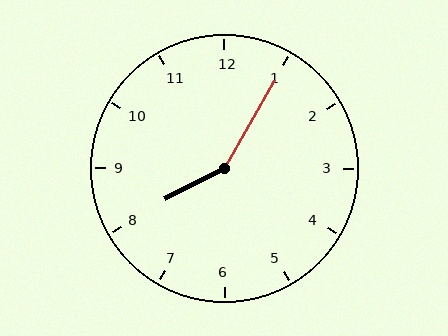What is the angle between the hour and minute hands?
Approximately 148 degrees.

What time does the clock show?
8:05.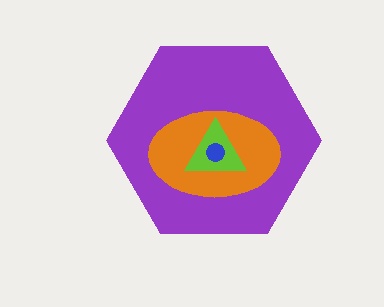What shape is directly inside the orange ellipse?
The lime triangle.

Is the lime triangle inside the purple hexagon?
Yes.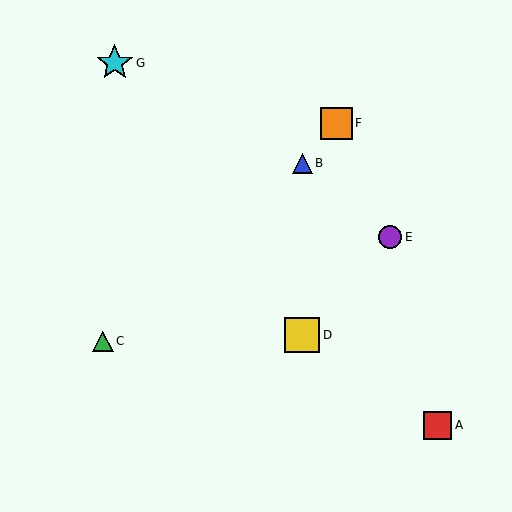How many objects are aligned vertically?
2 objects (B, D) are aligned vertically.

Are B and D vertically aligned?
Yes, both are at x≈302.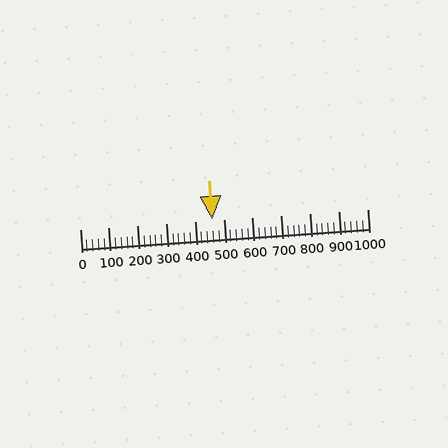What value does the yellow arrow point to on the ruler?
The yellow arrow points to approximately 462.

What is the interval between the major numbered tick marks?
The major tick marks are spaced 100 units apart.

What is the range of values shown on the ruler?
The ruler shows values from 0 to 1000.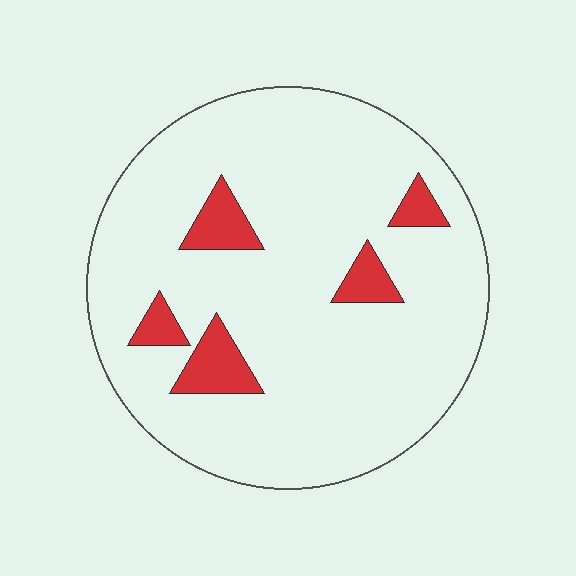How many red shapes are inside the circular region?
5.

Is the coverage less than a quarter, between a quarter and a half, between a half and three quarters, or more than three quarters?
Less than a quarter.